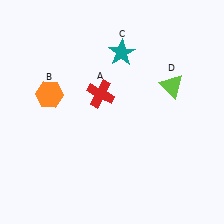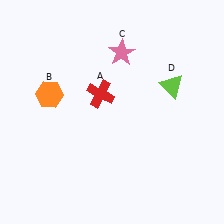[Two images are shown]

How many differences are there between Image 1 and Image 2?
There is 1 difference between the two images.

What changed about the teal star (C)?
In Image 1, C is teal. In Image 2, it changed to pink.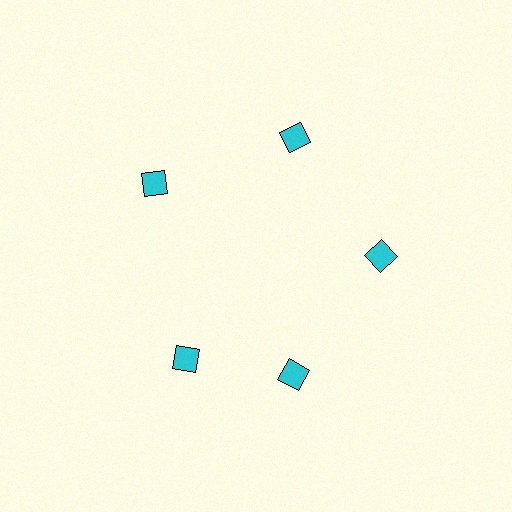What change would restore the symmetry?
The symmetry would be restored by rotating it back into even spacing with its neighbors so that all 5 diamonds sit at equal angles and equal distance from the center.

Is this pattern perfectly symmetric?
No. The 5 cyan diamonds are arranged in a ring, but one element near the 8 o'clock position is rotated out of alignment along the ring, breaking the 5-fold rotational symmetry.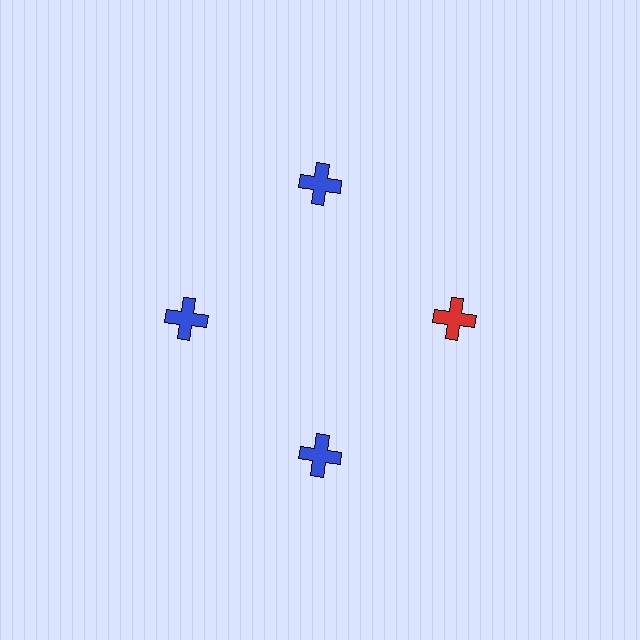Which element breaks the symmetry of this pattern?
The red cross at roughly the 3 o'clock position breaks the symmetry. All other shapes are blue crosses.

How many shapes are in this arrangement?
There are 4 shapes arranged in a ring pattern.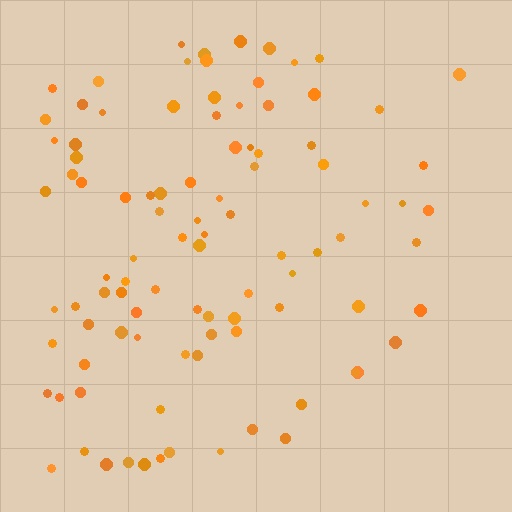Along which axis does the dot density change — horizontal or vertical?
Horizontal.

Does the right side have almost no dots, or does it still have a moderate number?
Still a moderate number, just noticeably fewer than the left.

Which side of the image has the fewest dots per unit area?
The right.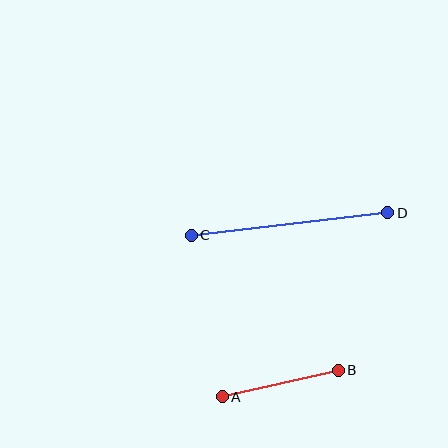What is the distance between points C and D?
The distance is approximately 197 pixels.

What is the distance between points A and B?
The distance is approximately 119 pixels.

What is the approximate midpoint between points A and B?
The midpoint is at approximately (280, 383) pixels.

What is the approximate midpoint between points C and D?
The midpoint is at approximately (290, 224) pixels.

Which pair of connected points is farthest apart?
Points C and D are farthest apart.